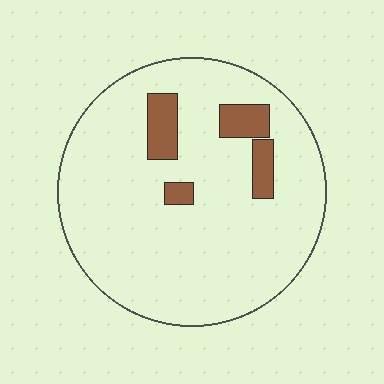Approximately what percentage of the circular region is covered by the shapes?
Approximately 10%.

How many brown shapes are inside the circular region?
4.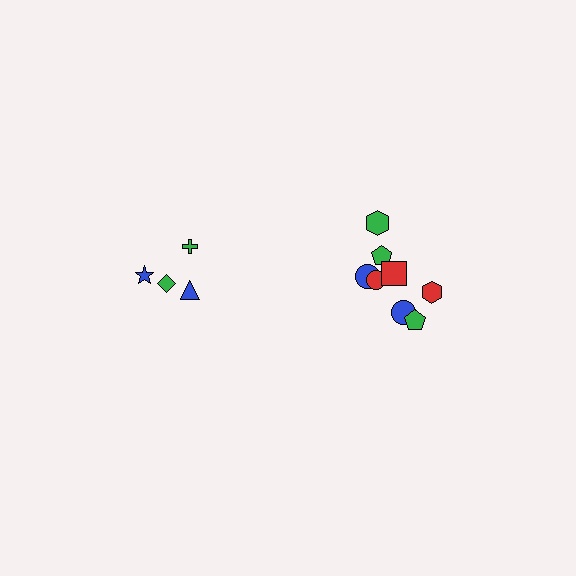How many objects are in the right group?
There are 8 objects.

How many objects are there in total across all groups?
There are 12 objects.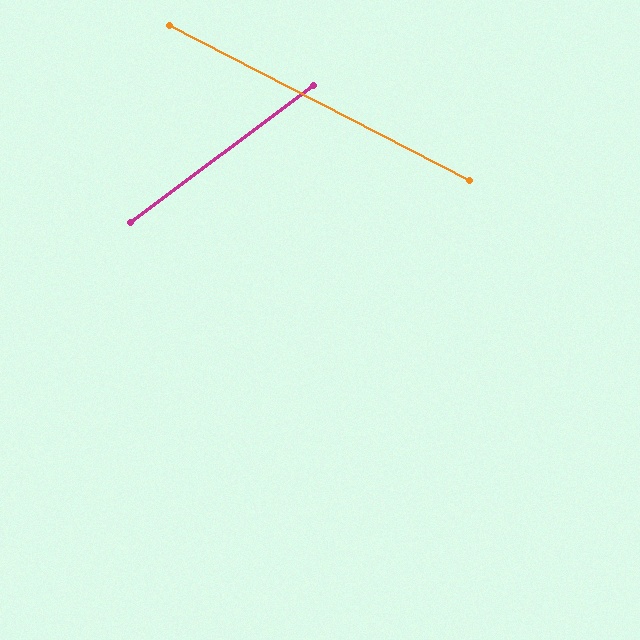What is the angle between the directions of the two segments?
Approximately 64 degrees.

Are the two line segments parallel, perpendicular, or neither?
Neither parallel nor perpendicular — they differ by about 64°.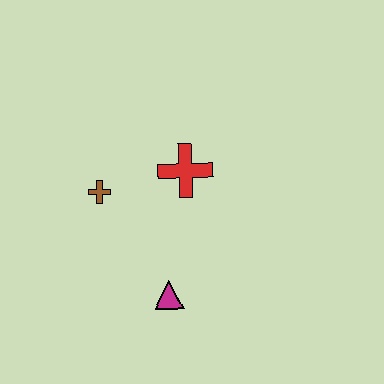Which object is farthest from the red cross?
The magenta triangle is farthest from the red cross.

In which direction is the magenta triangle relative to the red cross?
The magenta triangle is below the red cross.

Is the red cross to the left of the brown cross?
No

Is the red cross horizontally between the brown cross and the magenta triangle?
No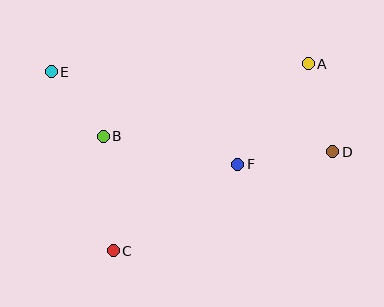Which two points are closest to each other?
Points B and E are closest to each other.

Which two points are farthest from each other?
Points D and E are farthest from each other.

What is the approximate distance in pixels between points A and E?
The distance between A and E is approximately 257 pixels.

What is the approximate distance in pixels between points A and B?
The distance between A and B is approximately 217 pixels.